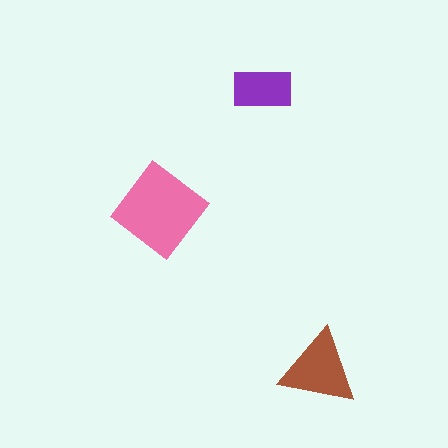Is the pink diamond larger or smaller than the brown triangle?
Larger.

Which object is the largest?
The pink diamond.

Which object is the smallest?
The purple rectangle.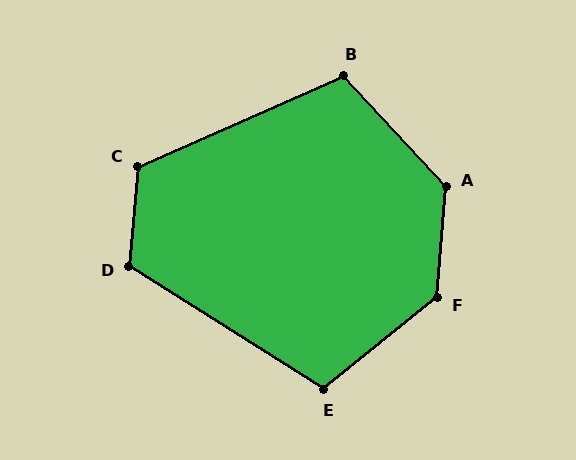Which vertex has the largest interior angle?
F, at approximately 134 degrees.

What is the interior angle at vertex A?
Approximately 133 degrees (obtuse).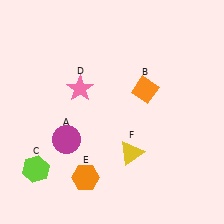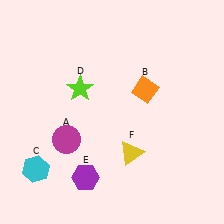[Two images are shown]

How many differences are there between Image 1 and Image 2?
There are 3 differences between the two images.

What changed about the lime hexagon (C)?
In Image 1, C is lime. In Image 2, it changed to cyan.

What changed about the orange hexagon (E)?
In Image 1, E is orange. In Image 2, it changed to purple.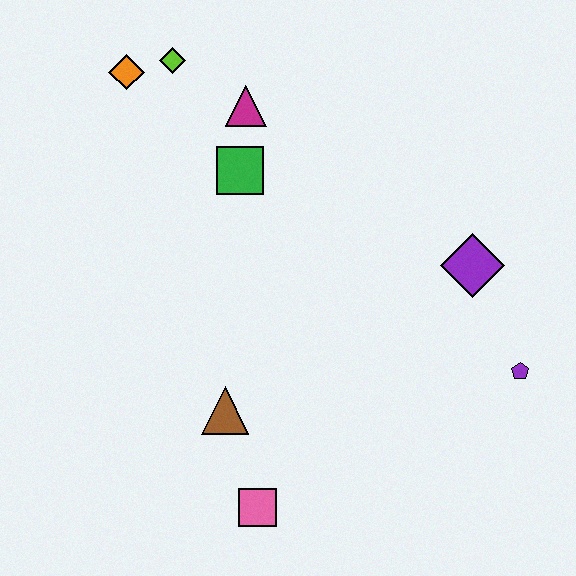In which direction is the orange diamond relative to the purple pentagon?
The orange diamond is to the left of the purple pentagon.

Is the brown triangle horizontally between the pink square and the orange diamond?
Yes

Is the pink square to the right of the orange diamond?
Yes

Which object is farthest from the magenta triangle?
The pink square is farthest from the magenta triangle.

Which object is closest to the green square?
The magenta triangle is closest to the green square.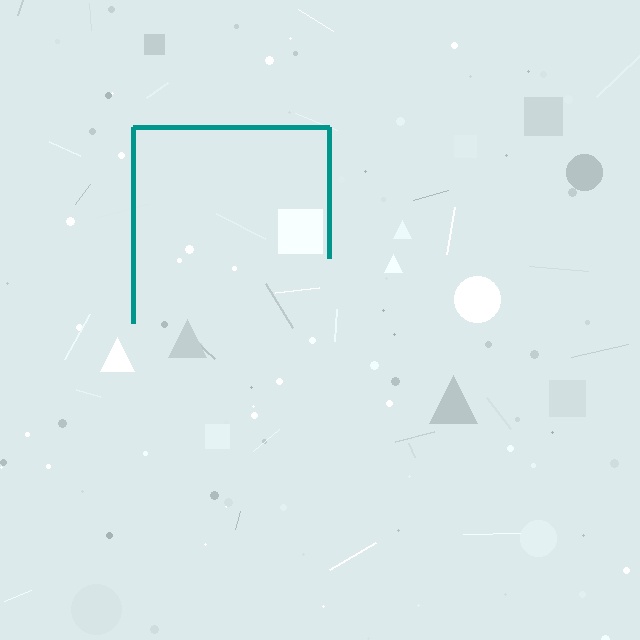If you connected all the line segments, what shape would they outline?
They would outline a square.